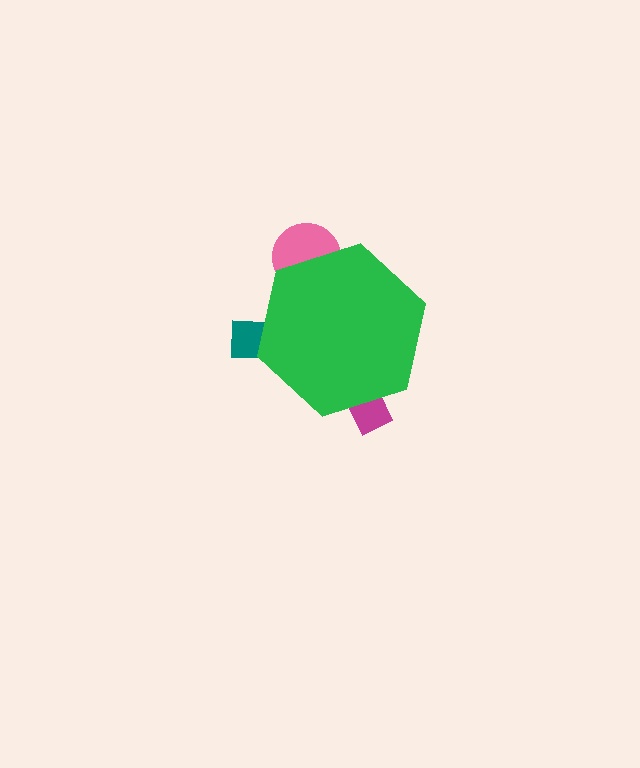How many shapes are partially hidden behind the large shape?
3 shapes are partially hidden.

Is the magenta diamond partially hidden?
Yes, the magenta diamond is partially hidden behind the green hexagon.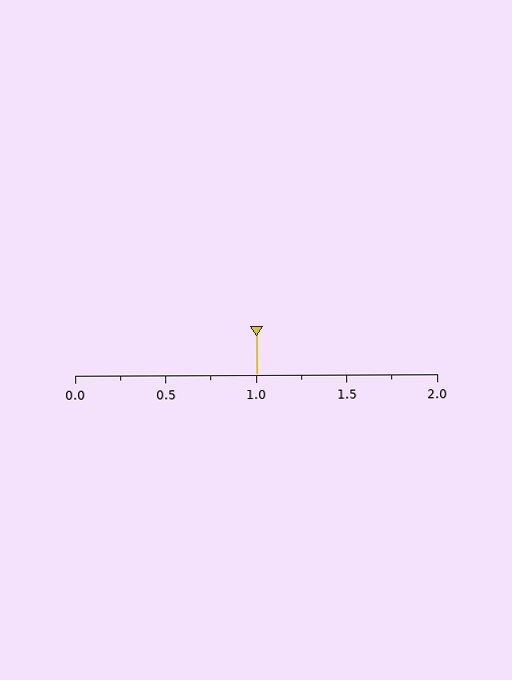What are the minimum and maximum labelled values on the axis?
The axis runs from 0.0 to 2.0.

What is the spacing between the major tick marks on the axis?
The major ticks are spaced 0.5 apart.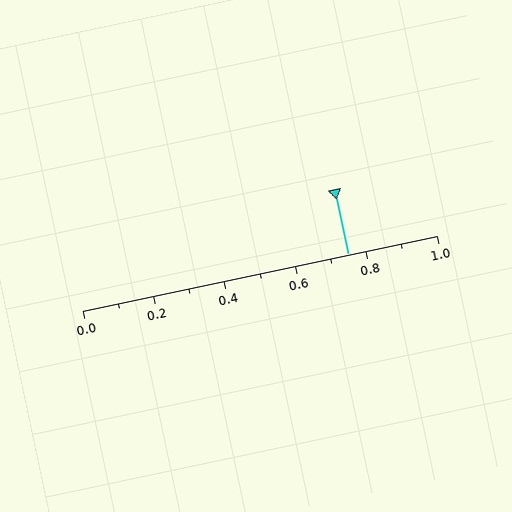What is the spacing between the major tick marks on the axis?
The major ticks are spaced 0.2 apart.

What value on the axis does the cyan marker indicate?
The marker indicates approximately 0.75.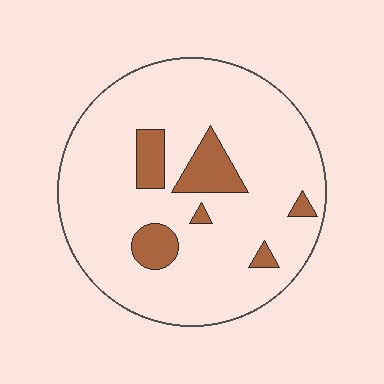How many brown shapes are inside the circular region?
6.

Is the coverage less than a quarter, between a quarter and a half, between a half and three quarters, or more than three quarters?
Less than a quarter.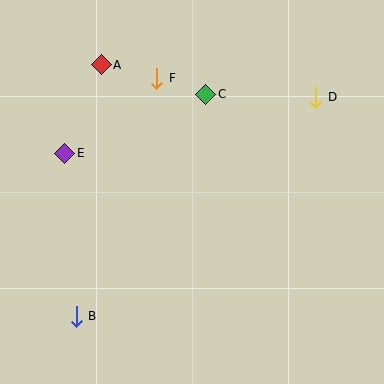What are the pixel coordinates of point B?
Point B is at (76, 316).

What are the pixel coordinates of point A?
Point A is at (101, 65).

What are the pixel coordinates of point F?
Point F is at (157, 78).